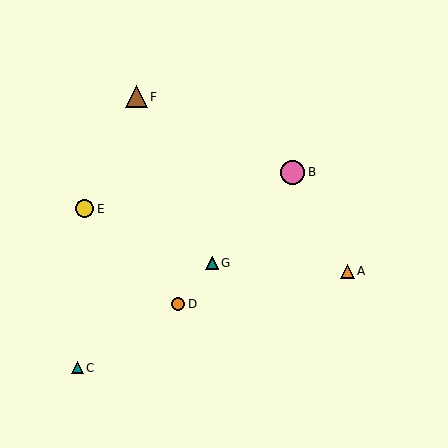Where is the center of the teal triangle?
The center of the teal triangle is at (77, 368).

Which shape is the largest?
The pink circle (labeled B) is the largest.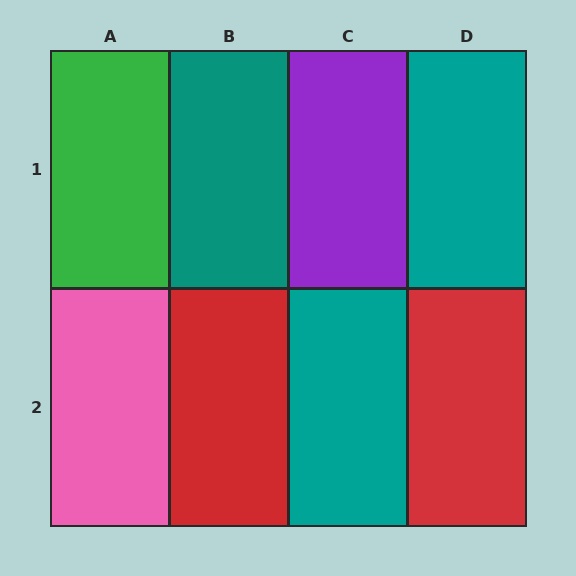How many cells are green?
1 cell is green.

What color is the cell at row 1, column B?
Teal.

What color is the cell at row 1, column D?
Teal.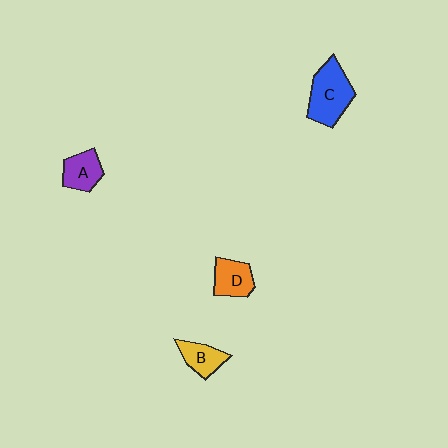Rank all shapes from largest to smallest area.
From largest to smallest: C (blue), D (orange), A (purple), B (yellow).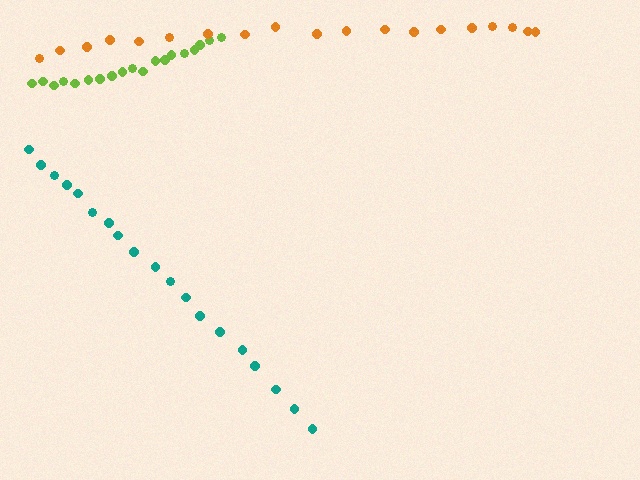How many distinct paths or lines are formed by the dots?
There are 3 distinct paths.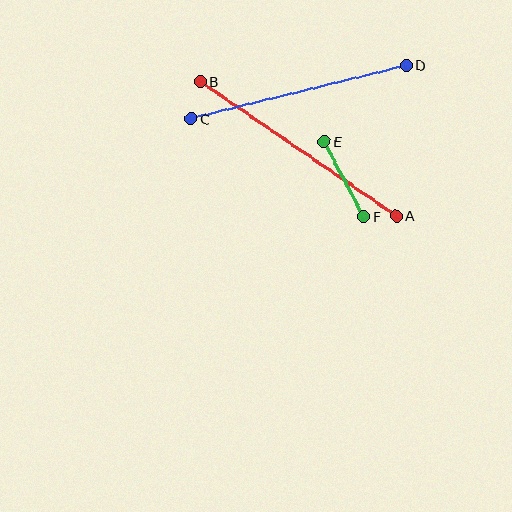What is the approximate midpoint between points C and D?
The midpoint is at approximately (299, 92) pixels.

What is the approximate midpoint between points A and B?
The midpoint is at approximately (298, 149) pixels.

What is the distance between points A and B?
The distance is approximately 238 pixels.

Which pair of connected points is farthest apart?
Points A and B are farthest apart.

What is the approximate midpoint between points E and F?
The midpoint is at approximately (344, 179) pixels.